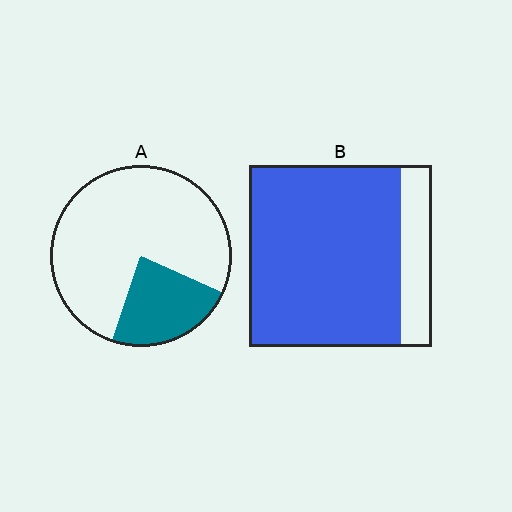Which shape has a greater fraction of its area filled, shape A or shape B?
Shape B.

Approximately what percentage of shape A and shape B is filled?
A is approximately 25% and B is approximately 85%.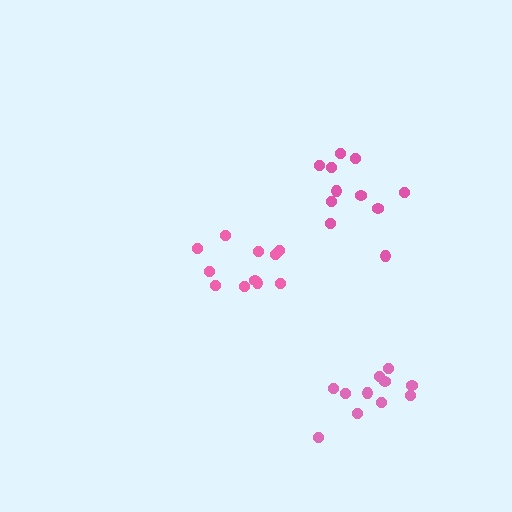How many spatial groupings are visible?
There are 3 spatial groupings.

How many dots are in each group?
Group 1: 11 dots, Group 2: 11 dots, Group 3: 11 dots (33 total).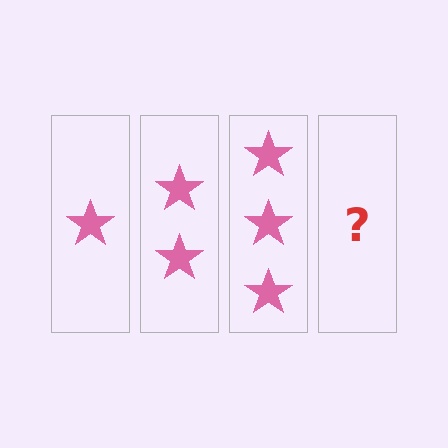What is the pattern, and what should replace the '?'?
The pattern is that each step adds one more star. The '?' should be 4 stars.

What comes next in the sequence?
The next element should be 4 stars.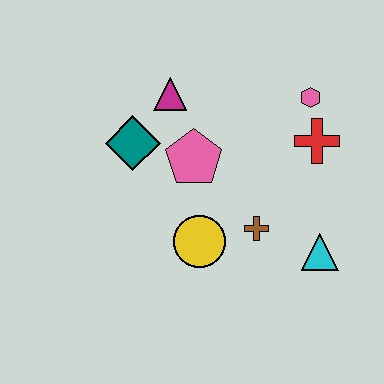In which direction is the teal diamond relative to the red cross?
The teal diamond is to the left of the red cross.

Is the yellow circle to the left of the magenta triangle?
No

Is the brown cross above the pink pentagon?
No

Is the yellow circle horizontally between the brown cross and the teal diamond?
Yes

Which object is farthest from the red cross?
The teal diamond is farthest from the red cross.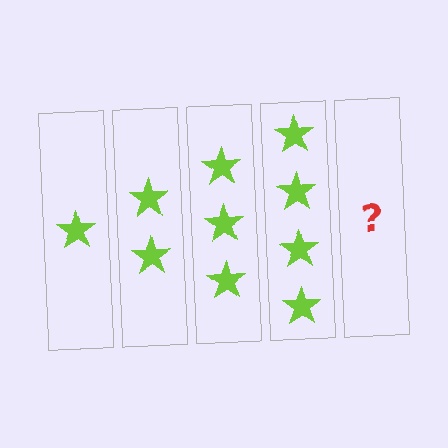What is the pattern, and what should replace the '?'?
The pattern is that each step adds one more star. The '?' should be 5 stars.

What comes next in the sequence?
The next element should be 5 stars.